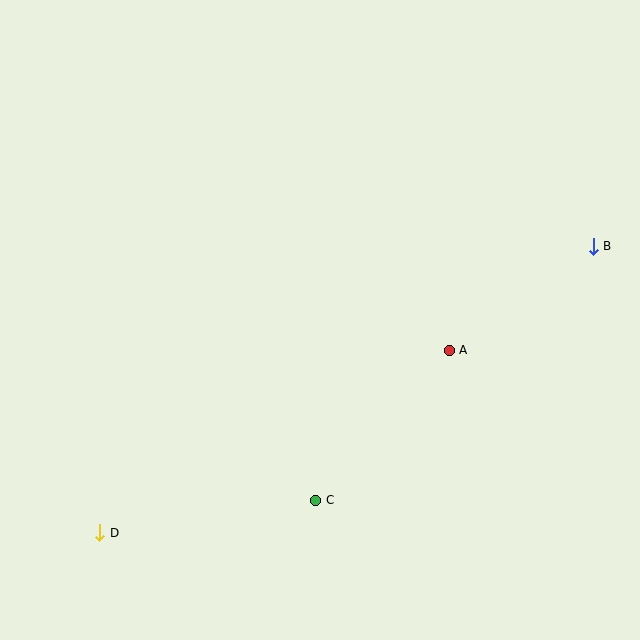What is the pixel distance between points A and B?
The distance between A and B is 178 pixels.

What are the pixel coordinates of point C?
Point C is at (316, 500).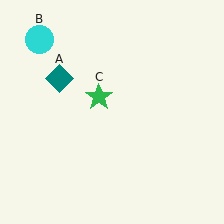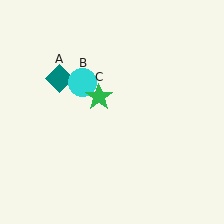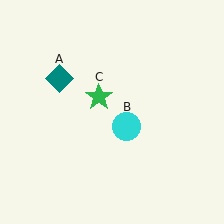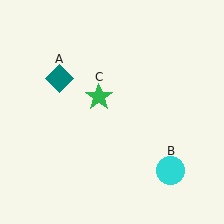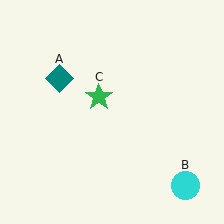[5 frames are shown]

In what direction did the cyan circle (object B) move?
The cyan circle (object B) moved down and to the right.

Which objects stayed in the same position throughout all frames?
Teal diamond (object A) and green star (object C) remained stationary.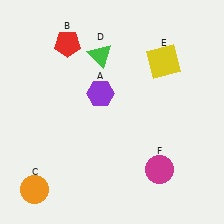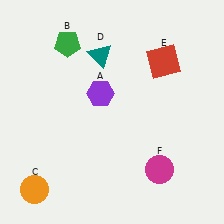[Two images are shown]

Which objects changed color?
B changed from red to green. D changed from green to teal. E changed from yellow to red.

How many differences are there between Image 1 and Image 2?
There are 3 differences between the two images.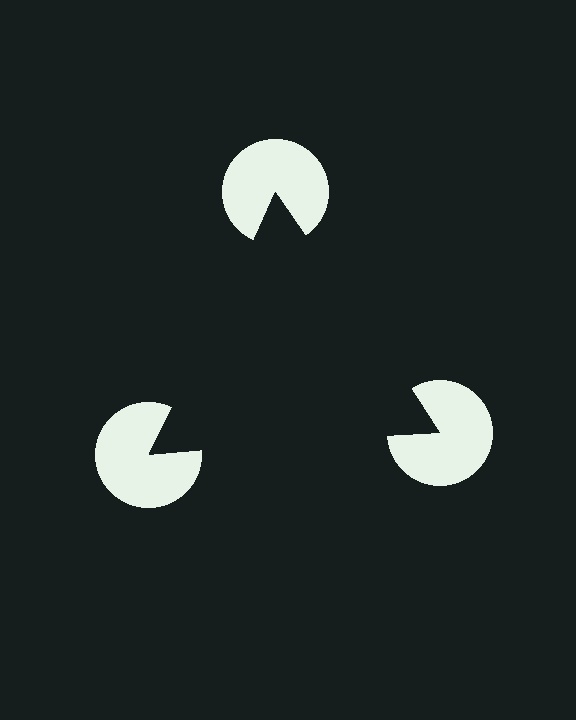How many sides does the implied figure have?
3 sides.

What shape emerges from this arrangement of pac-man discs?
An illusory triangle — its edges are inferred from the aligned wedge cuts in the pac-man discs, not physically drawn.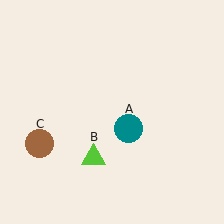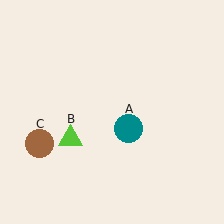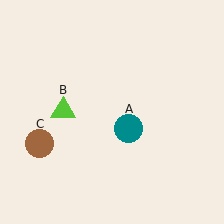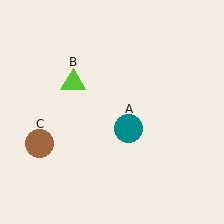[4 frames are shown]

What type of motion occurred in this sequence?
The lime triangle (object B) rotated clockwise around the center of the scene.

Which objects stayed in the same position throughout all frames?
Teal circle (object A) and brown circle (object C) remained stationary.